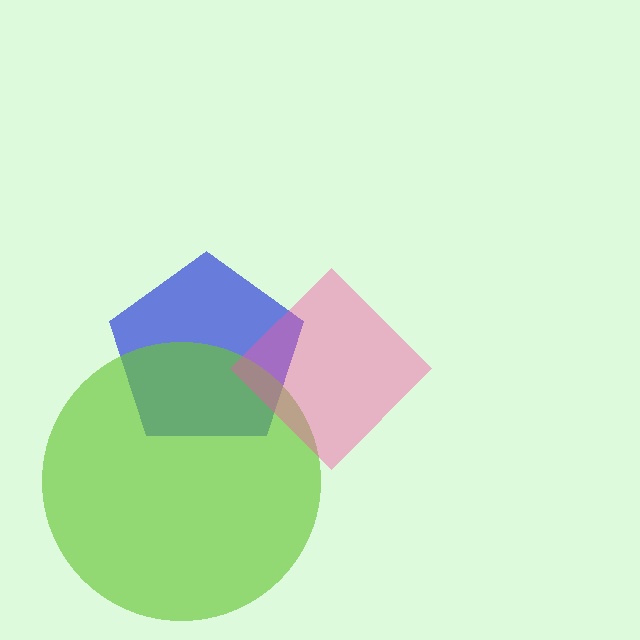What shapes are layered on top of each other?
The layered shapes are: a blue pentagon, a lime circle, a pink diamond.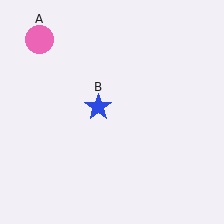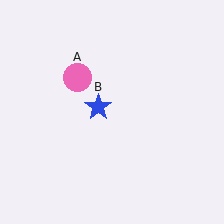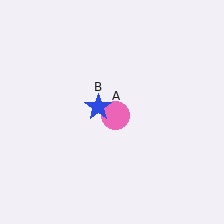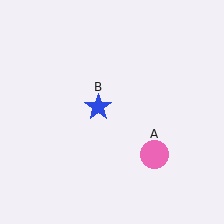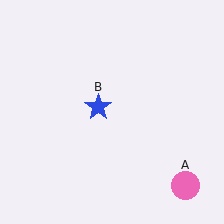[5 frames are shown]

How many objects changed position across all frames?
1 object changed position: pink circle (object A).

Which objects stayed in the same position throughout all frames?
Blue star (object B) remained stationary.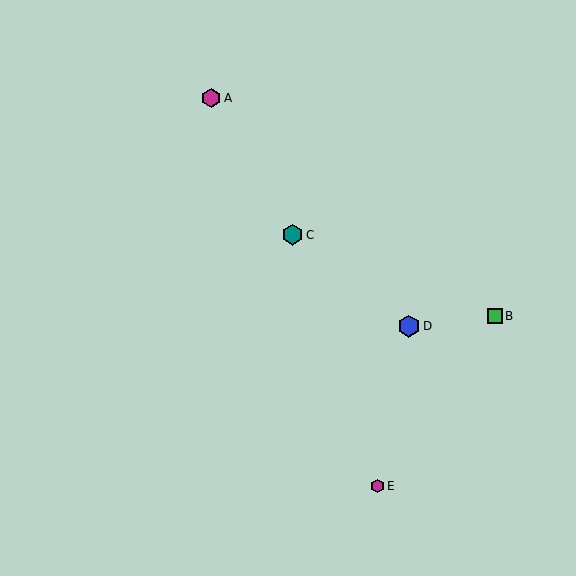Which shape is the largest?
The blue hexagon (labeled D) is the largest.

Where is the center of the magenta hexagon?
The center of the magenta hexagon is at (211, 98).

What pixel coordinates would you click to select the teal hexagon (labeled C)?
Click at (292, 235) to select the teal hexagon C.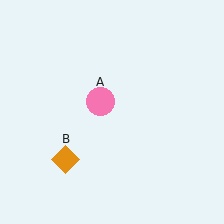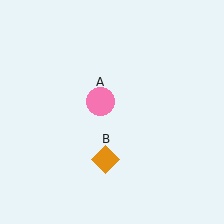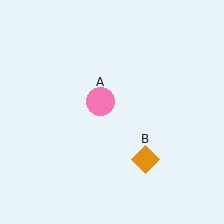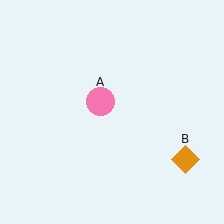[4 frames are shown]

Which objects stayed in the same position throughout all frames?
Pink circle (object A) remained stationary.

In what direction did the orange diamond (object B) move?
The orange diamond (object B) moved right.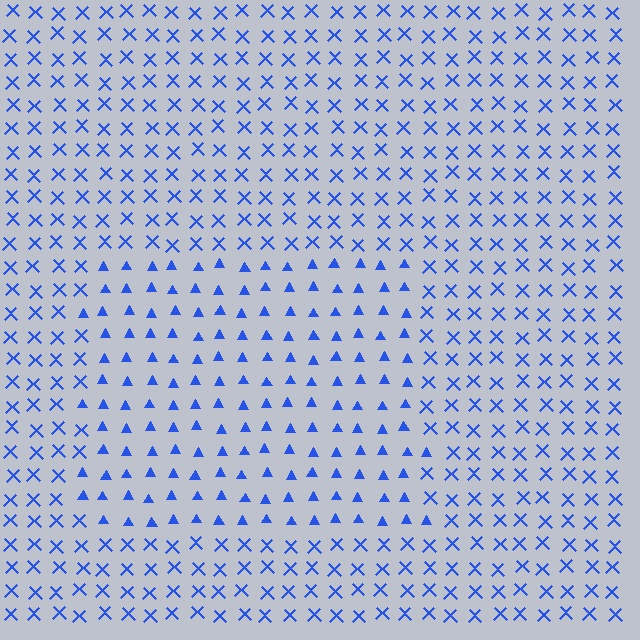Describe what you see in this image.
The image is filled with small blue elements arranged in a uniform grid. A rectangle-shaped region contains triangles, while the surrounding area contains X marks. The boundary is defined purely by the change in element shape.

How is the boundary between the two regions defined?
The boundary is defined by a change in element shape: triangles inside vs. X marks outside. All elements share the same color and spacing.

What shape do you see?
I see a rectangle.